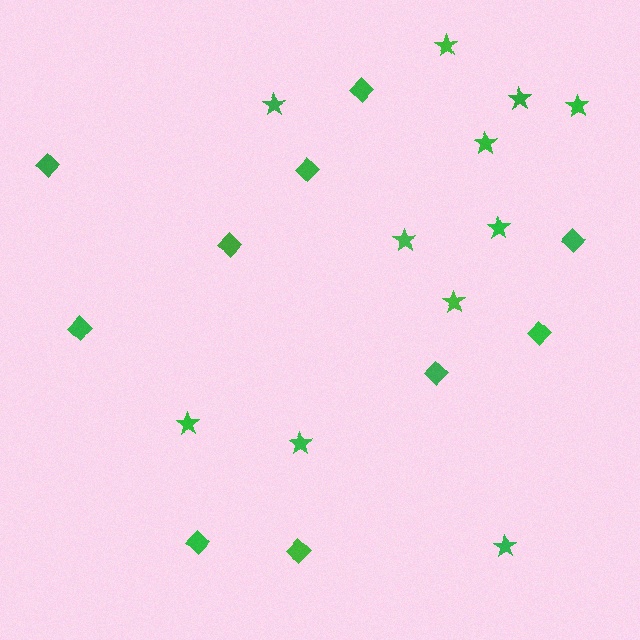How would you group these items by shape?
There are 2 groups: one group of diamonds (10) and one group of stars (11).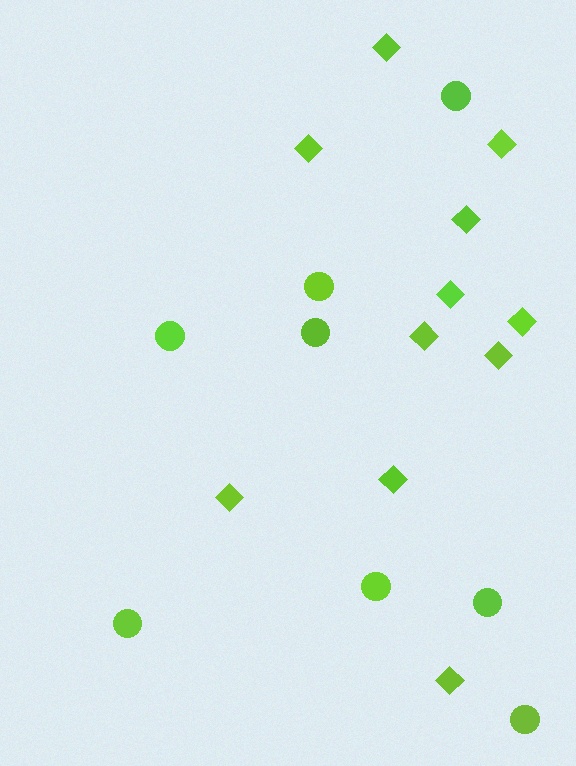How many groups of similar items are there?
There are 2 groups: one group of circles (8) and one group of diamonds (11).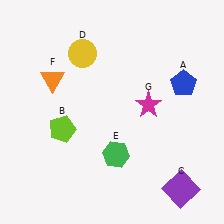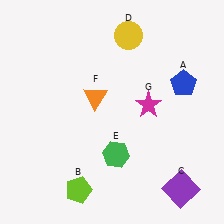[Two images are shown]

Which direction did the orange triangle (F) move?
The orange triangle (F) moved right.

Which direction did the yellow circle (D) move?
The yellow circle (D) moved right.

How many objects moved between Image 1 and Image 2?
3 objects moved between the two images.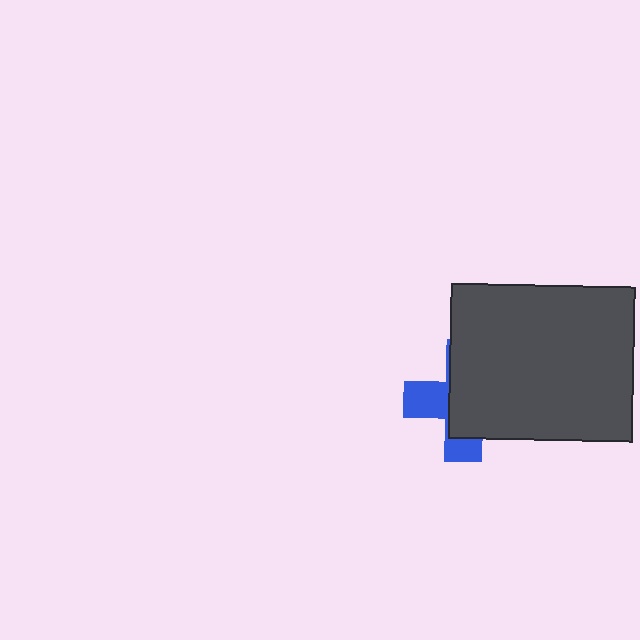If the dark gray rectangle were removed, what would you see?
You would see the complete blue cross.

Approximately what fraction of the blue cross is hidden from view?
Roughly 66% of the blue cross is hidden behind the dark gray rectangle.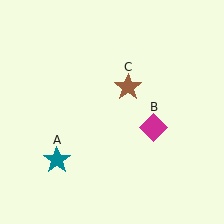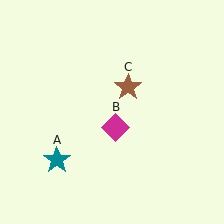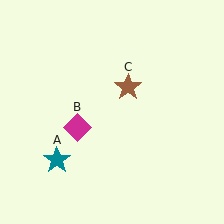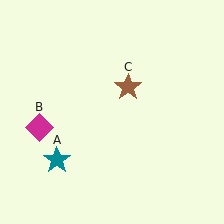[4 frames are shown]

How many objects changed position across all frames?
1 object changed position: magenta diamond (object B).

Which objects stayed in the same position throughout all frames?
Teal star (object A) and brown star (object C) remained stationary.